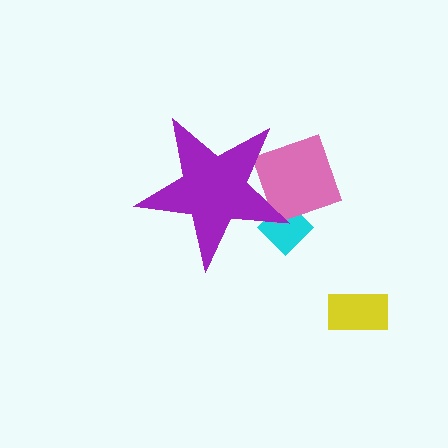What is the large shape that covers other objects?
A purple star.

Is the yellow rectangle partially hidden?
No, the yellow rectangle is fully visible.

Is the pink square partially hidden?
Yes, the pink square is partially hidden behind the purple star.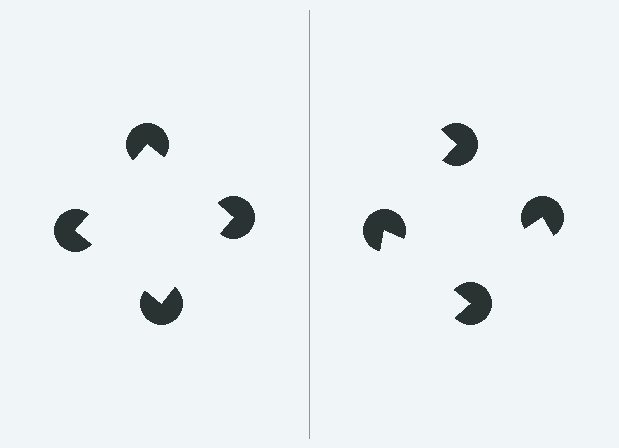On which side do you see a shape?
An illusory square appears on the left side. On the right side the wedge cuts are rotated, so no coherent shape forms.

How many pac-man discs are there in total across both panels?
8 — 4 on each side.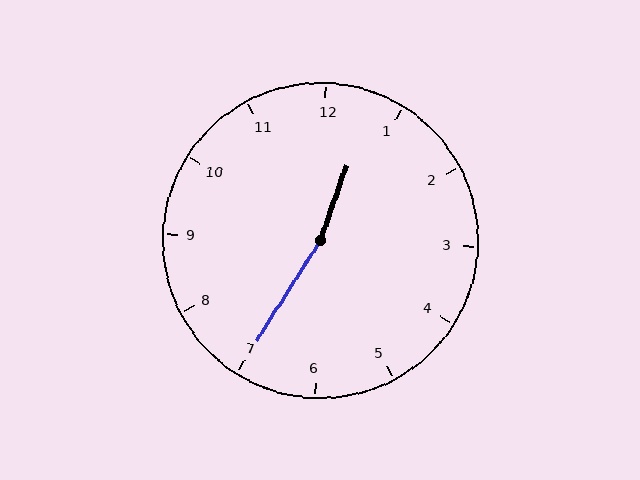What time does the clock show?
12:35.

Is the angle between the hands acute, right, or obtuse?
It is obtuse.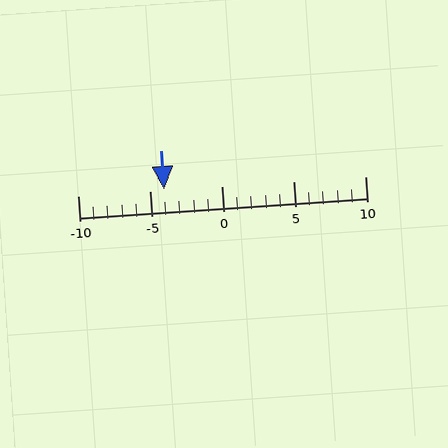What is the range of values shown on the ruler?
The ruler shows values from -10 to 10.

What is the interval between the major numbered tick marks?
The major tick marks are spaced 5 units apart.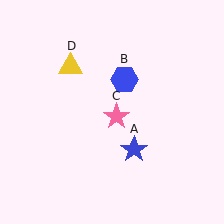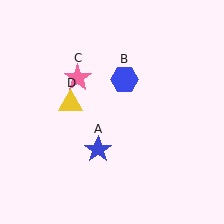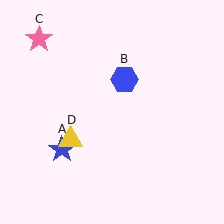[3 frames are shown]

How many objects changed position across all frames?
3 objects changed position: blue star (object A), pink star (object C), yellow triangle (object D).